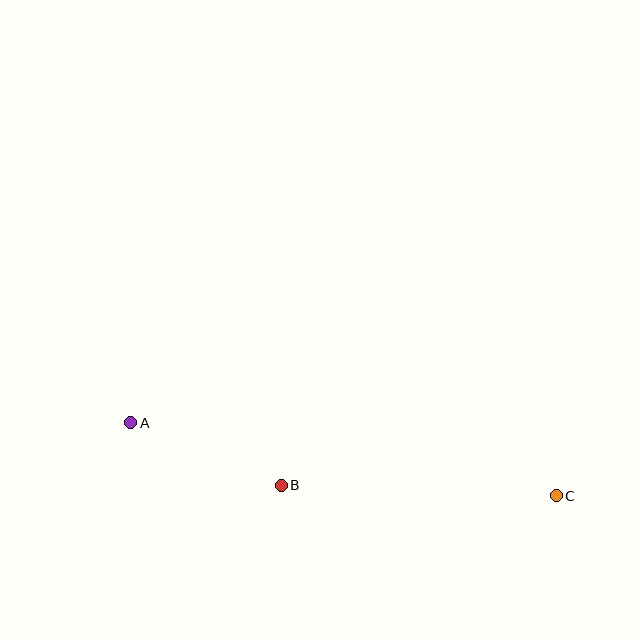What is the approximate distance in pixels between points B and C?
The distance between B and C is approximately 275 pixels.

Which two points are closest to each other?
Points A and B are closest to each other.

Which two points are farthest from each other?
Points A and C are farthest from each other.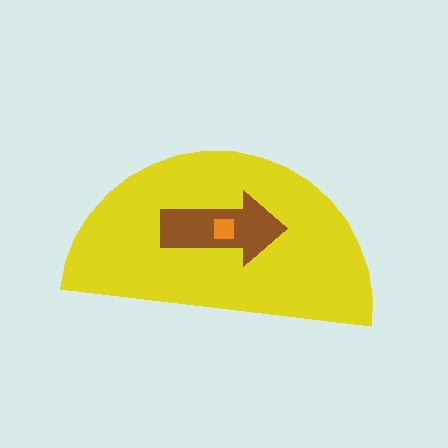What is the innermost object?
The orange square.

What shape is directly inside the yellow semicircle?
The brown arrow.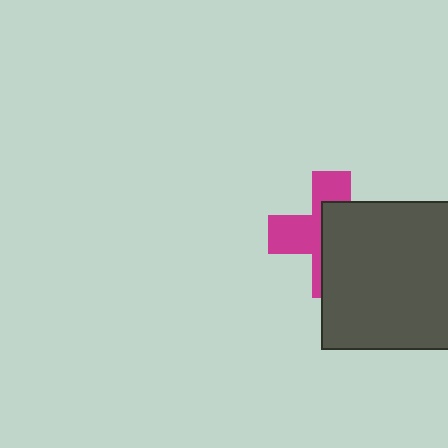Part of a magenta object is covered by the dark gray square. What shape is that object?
It is a cross.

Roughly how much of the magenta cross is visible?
About half of it is visible (roughly 46%).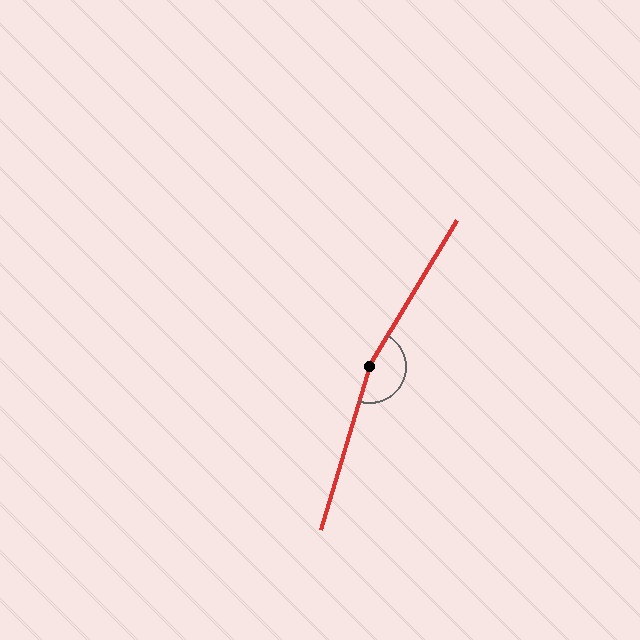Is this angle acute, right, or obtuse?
It is obtuse.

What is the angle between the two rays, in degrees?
Approximately 166 degrees.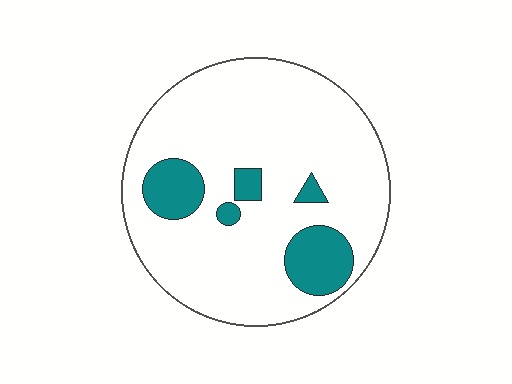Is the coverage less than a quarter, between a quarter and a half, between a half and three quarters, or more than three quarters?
Less than a quarter.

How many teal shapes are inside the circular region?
5.